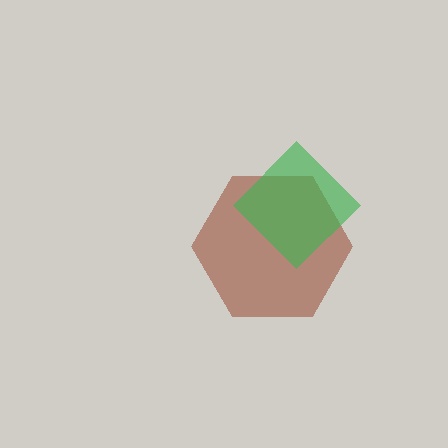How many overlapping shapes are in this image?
There are 2 overlapping shapes in the image.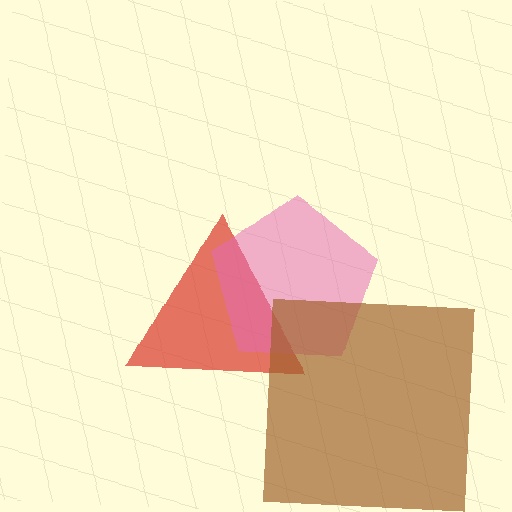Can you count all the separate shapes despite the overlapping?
Yes, there are 3 separate shapes.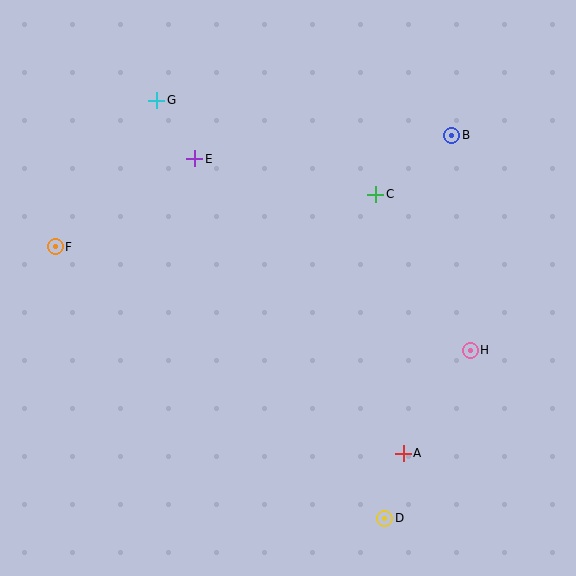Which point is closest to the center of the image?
Point C at (376, 194) is closest to the center.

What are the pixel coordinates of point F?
Point F is at (55, 247).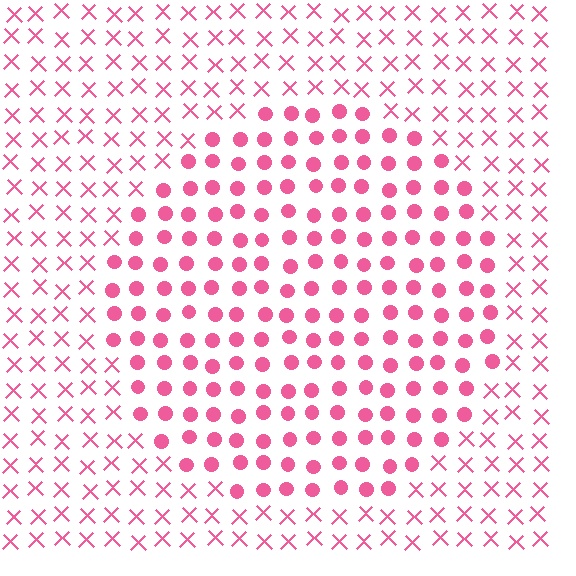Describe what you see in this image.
The image is filled with small pink elements arranged in a uniform grid. A circle-shaped region contains circles, while the surrounding area contains X marks. The boundary is defined purely by the change in element shape.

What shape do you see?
I see a circle.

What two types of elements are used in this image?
The image uses circles inside the circle region and X marks outside it.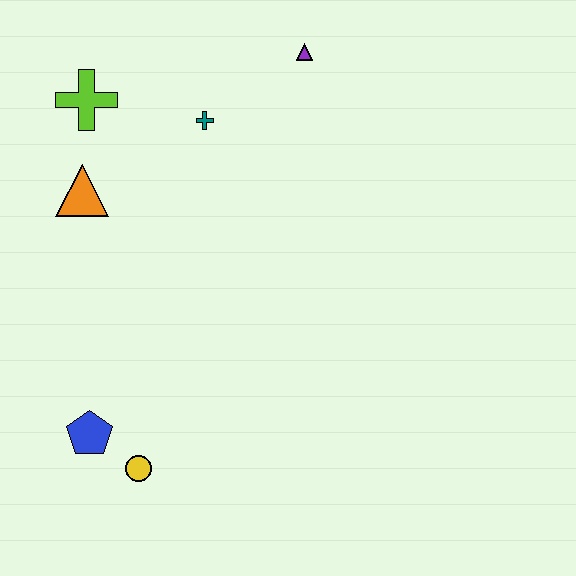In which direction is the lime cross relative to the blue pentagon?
The lime cross is above the blue pentagon.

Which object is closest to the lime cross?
The orange triangle is closest to the lime cross.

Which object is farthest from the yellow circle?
The purple triangle is farthest from the yellow circle.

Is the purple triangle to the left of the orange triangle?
No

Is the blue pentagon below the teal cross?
Yes